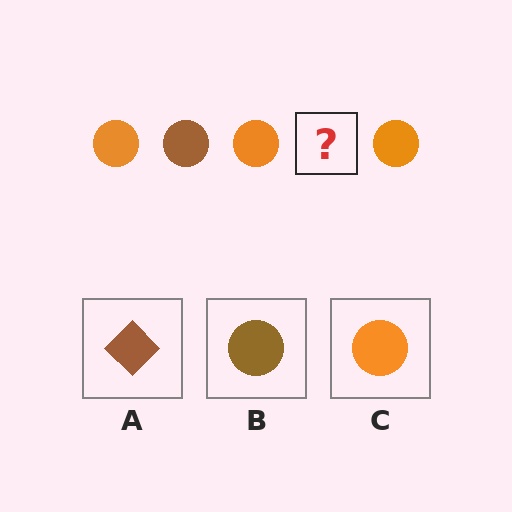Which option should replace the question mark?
Option B.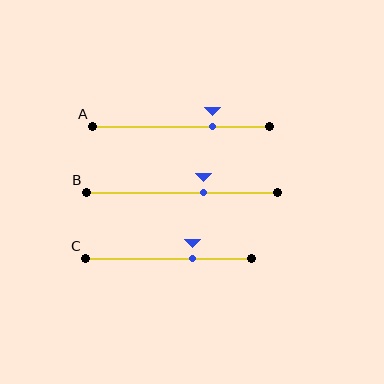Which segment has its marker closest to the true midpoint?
Segment B has its marker closest to the true midpoint.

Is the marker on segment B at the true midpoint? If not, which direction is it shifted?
No, the marker on segment B is shifted to the right by about 11% of the segment length.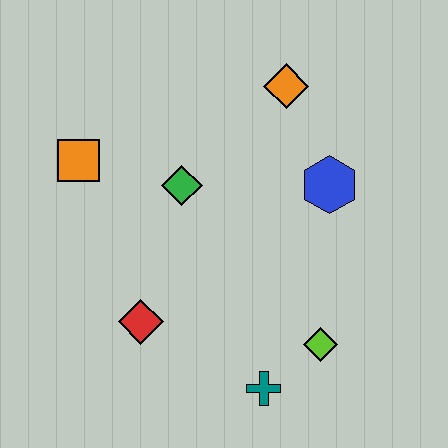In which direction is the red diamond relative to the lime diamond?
The red diamond is to the left of the lime diamond.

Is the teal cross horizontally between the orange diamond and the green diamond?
Yes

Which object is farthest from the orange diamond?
The teal cross is farthest from the orange diamond.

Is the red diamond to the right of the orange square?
Yes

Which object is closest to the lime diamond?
The teal cross is closest to the lime diamond.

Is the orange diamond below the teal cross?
No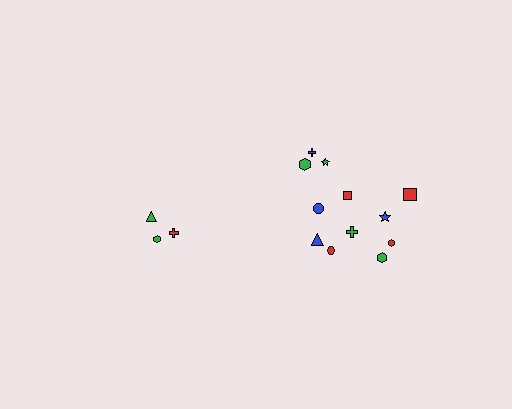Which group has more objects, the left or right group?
The right group.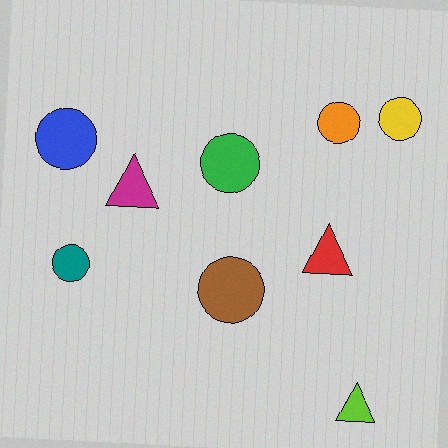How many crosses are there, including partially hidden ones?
There are no crosses.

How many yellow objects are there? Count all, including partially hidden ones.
There is 1 yellow object.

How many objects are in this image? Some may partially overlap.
There are 9 objects.